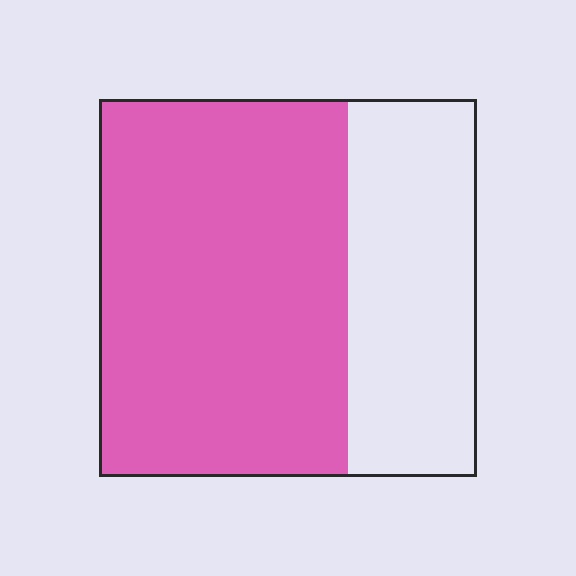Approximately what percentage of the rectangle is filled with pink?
Approximately 65%.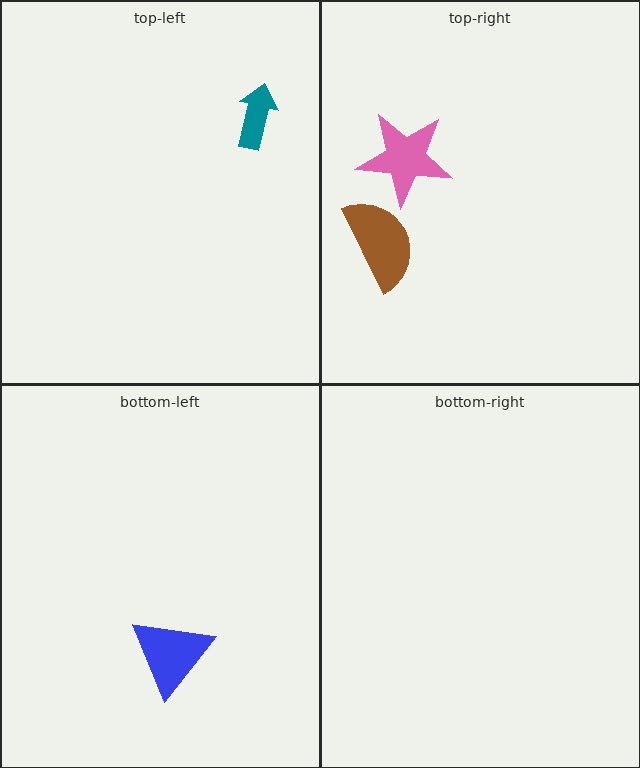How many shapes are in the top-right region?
2.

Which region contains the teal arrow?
The top-left region.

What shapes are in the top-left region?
The teal arrow.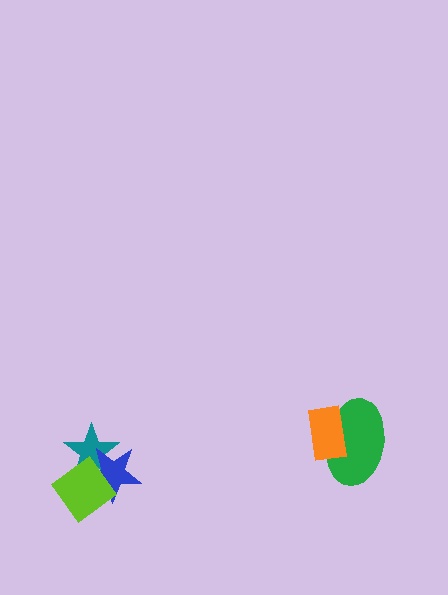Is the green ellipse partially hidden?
Yes, it is partially covered by another shape.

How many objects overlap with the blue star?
2 objects overlap with the blue star.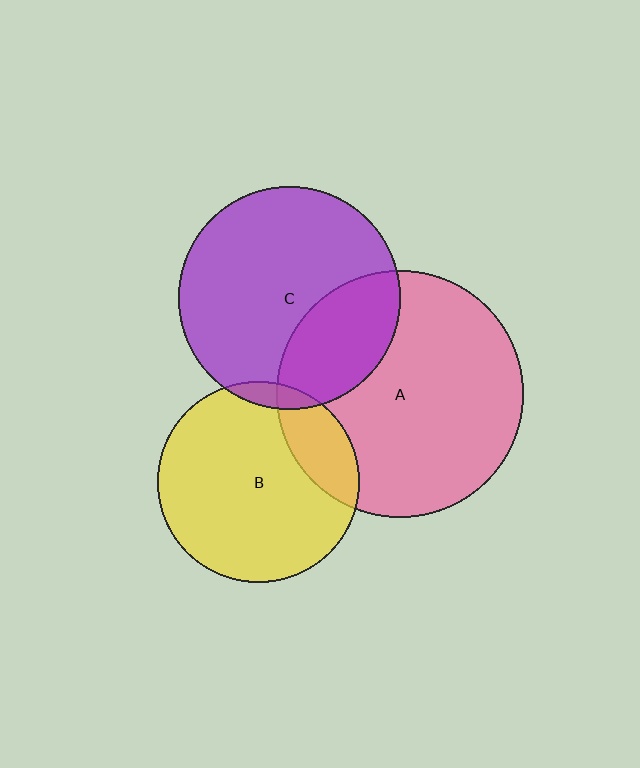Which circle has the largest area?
Circle A (pink).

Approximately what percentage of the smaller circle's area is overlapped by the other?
Approximately 20%.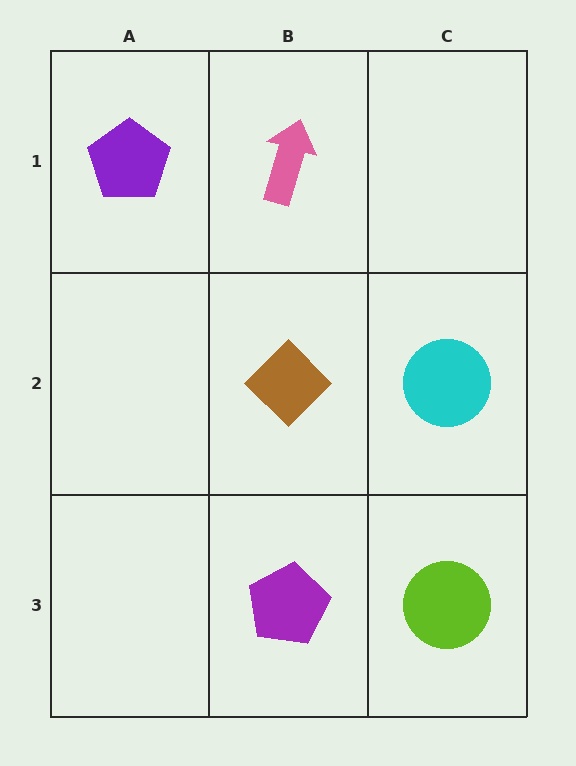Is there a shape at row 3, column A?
No, that cell is empty.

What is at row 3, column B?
A purple pentagon.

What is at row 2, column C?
A cyan circle.